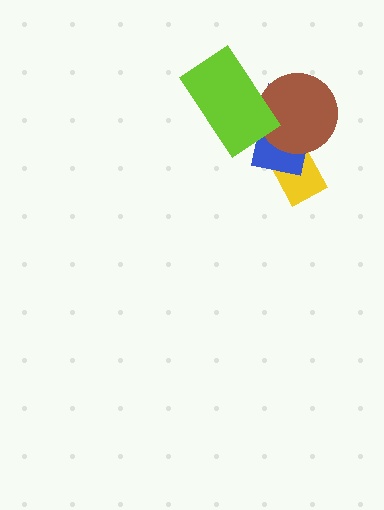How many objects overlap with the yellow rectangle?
2 objects overlap with the yellow rectangle.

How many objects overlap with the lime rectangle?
2 objects overlap with the lime rectangle.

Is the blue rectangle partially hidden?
Yes, it is partially covered by another shape.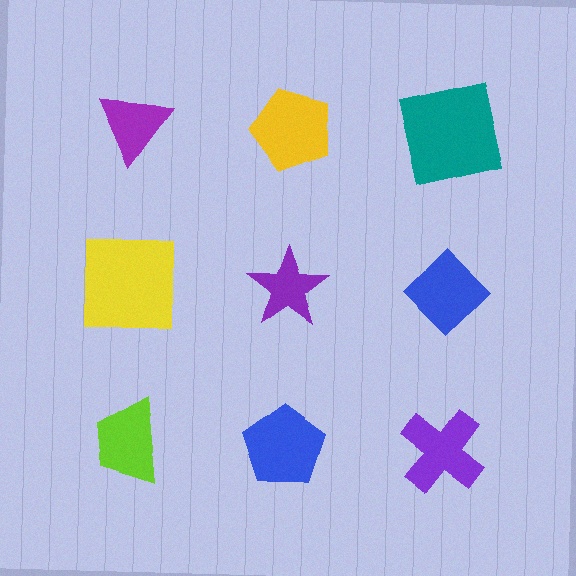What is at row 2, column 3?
A blue diamond.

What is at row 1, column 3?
A teal square.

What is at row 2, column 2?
A purple star.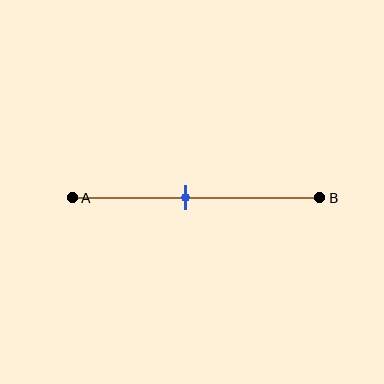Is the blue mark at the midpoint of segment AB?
No, the mark is at about 45% from A, not at the 50% midpoint.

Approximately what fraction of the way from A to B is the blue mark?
The blue mark is approximately 45% of the way from A to B.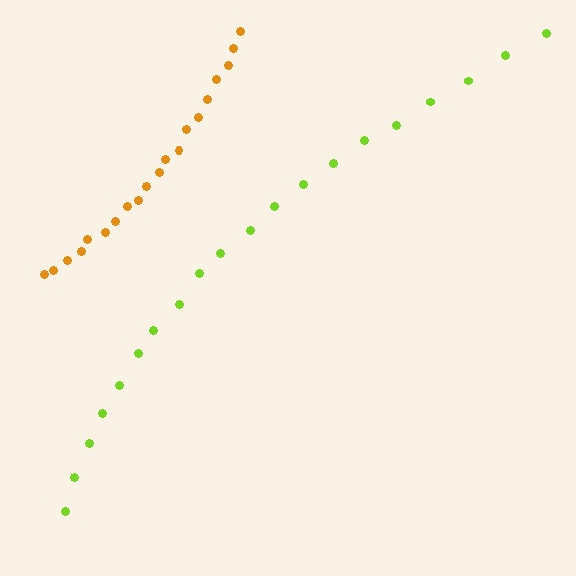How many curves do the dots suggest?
There are 2 distinct paths.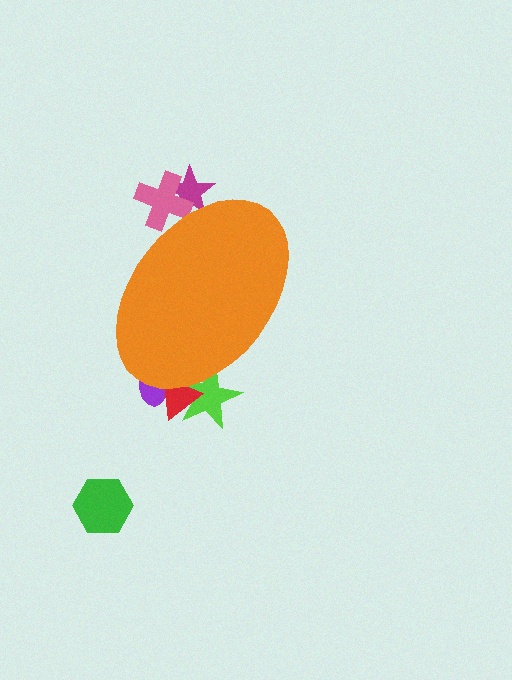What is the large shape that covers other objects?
An orange ellipse.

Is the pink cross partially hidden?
Yes, the pink cross is partially hidden behind the orange ellipse.